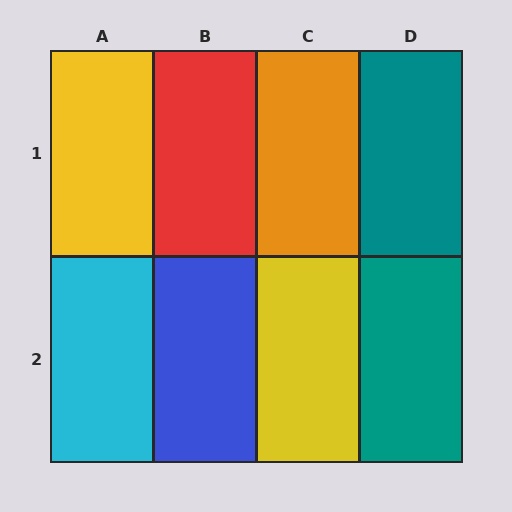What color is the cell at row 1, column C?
Orange.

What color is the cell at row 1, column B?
Red.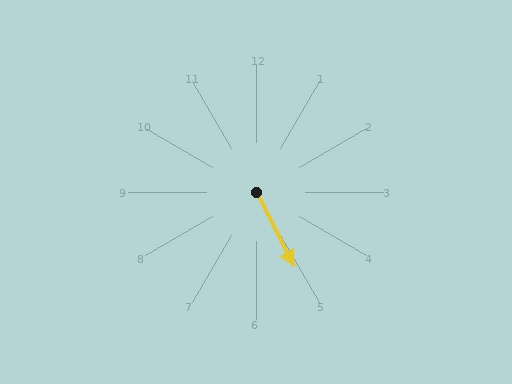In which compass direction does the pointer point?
Southeast.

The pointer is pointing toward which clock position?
Roughly 5 o'clock.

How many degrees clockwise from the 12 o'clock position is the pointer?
Approximately 153 degrees.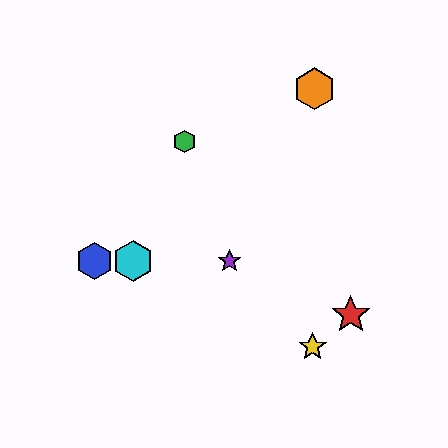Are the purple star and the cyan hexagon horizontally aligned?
Yes, both are at y≈261.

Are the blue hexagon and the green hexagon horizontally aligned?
No, the blue hexagon is at y≈261 and the green hexagon is at y≈141.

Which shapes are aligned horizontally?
The blue hexagon, the purple star, the cyan hexagon are aligned horizontally.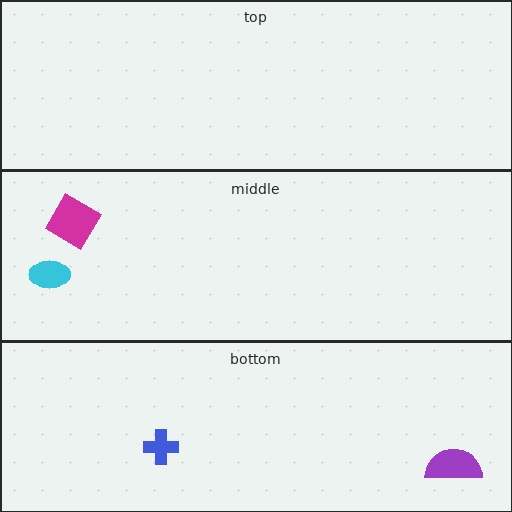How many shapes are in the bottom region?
2.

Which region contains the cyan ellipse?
The middle region.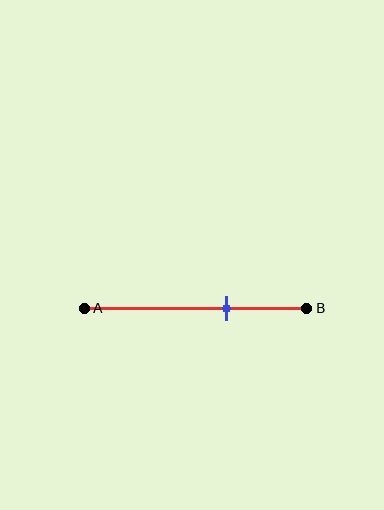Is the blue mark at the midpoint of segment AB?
No, the mark is at about 65% from A, not at the 50% midpoint.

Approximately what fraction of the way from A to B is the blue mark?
The blue mark is approximately 65% of the way from A to B.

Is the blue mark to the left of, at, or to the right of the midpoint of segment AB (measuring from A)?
The blue mark is to the right of the midpoint of segment AB.